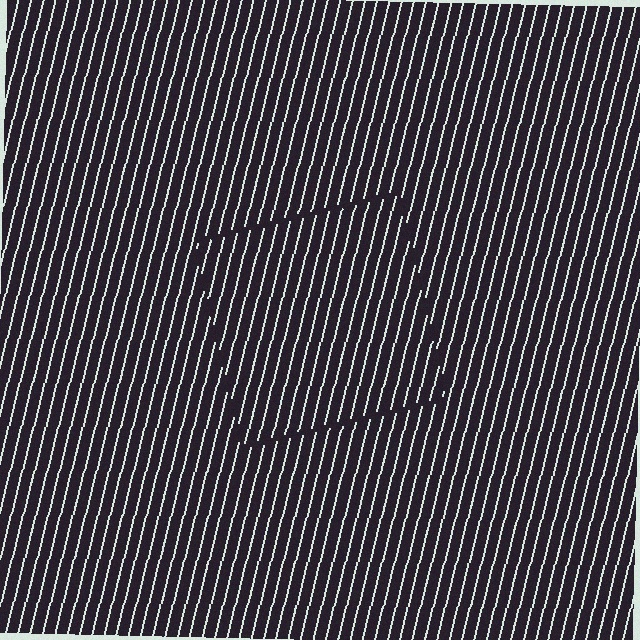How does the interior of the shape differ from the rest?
The interior of the shape contains the same grating, shifted by half a period — the contour is defined by the phase discontinuity where line-ends from the inner and outer gratings abut.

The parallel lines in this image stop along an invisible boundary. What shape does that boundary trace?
An illusory square. The interior of the shape contains the same grating, shifted by half a period — the contour is defined by the phase discontinuity where line-ends from the inner and outer gratings abut.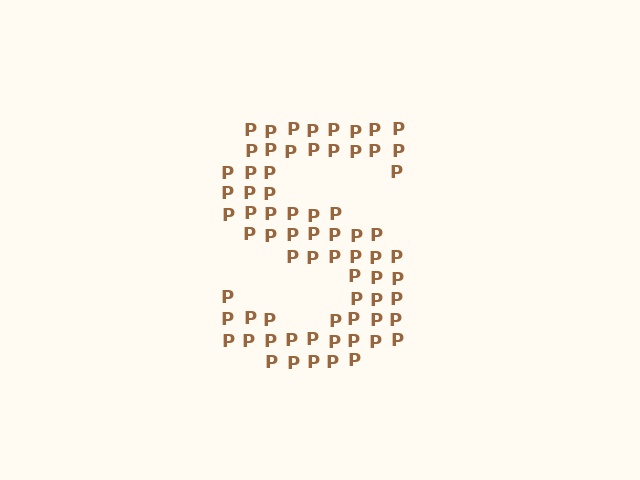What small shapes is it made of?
It is made of small letter P's.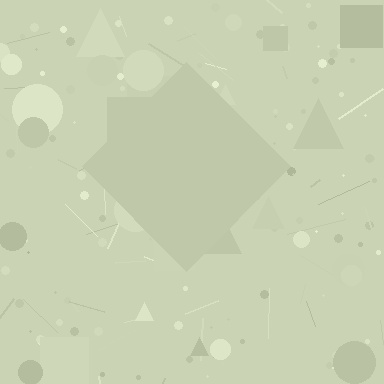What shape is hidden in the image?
A diamond is hidden in the image.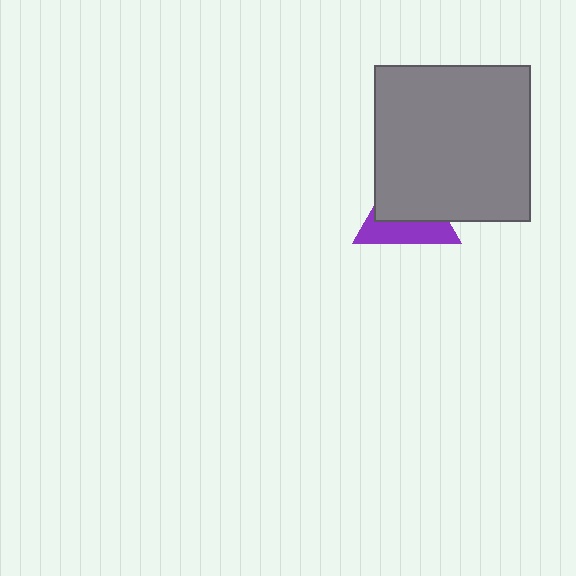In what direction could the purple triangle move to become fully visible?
The purple triangle could move toward the lower-left. That would shift it out from behind the gray square entirely.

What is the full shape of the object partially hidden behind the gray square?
The partially hidden object is a purple triangle.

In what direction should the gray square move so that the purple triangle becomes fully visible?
The gray square should move toward the upper-right. That is the shortest direction to clear the overlap and leave the purple triangle fully visible.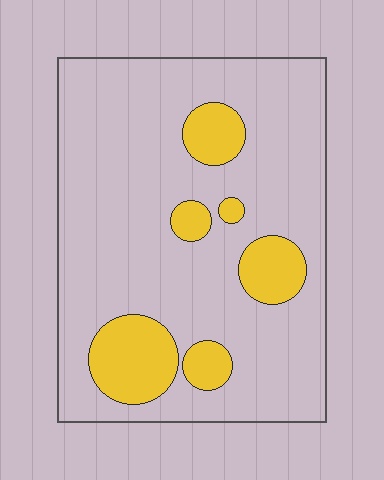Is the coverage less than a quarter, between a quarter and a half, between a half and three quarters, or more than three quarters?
Less than a quarter.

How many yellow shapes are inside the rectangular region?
6.